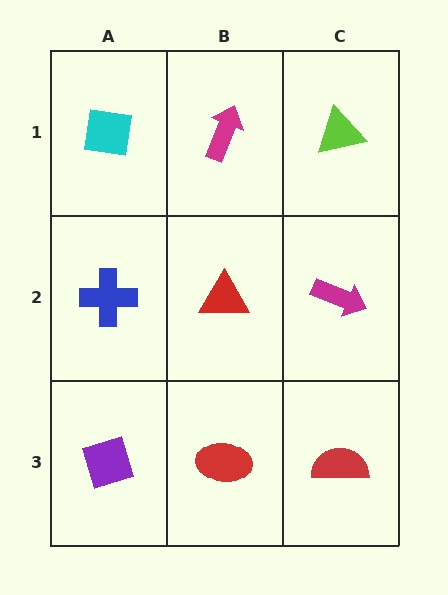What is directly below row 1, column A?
A blue cross.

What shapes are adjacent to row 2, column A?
A cyan square (row 1, column A), a purple diamond (row 3, column A), a red triangle (row 2, column B).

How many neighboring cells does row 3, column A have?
2.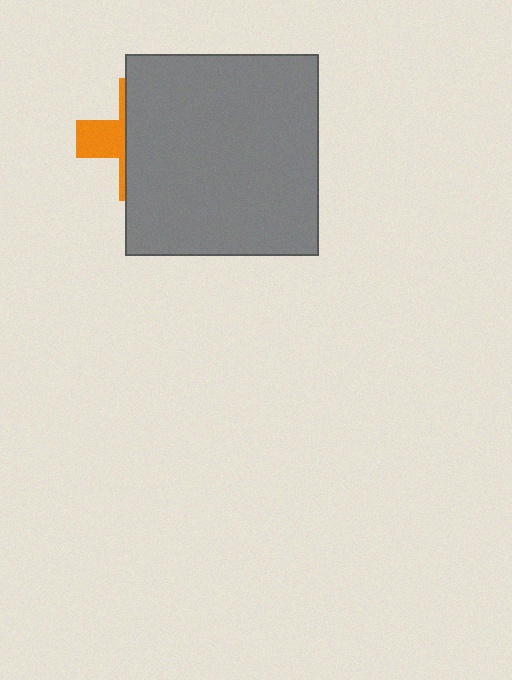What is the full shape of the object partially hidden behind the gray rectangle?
The partially hidden object is an orange cross.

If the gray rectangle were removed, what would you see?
You would see the complete orange cross.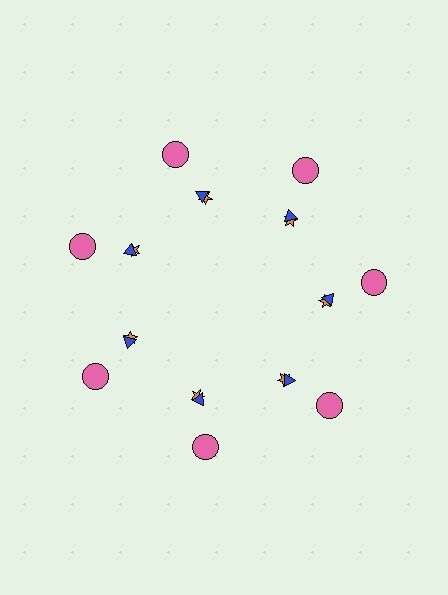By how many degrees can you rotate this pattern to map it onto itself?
The pattern maps onto itself every 51 degrees of rotation.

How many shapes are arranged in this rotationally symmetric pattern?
There are 21 shapes, arranged in 7 groups of 3.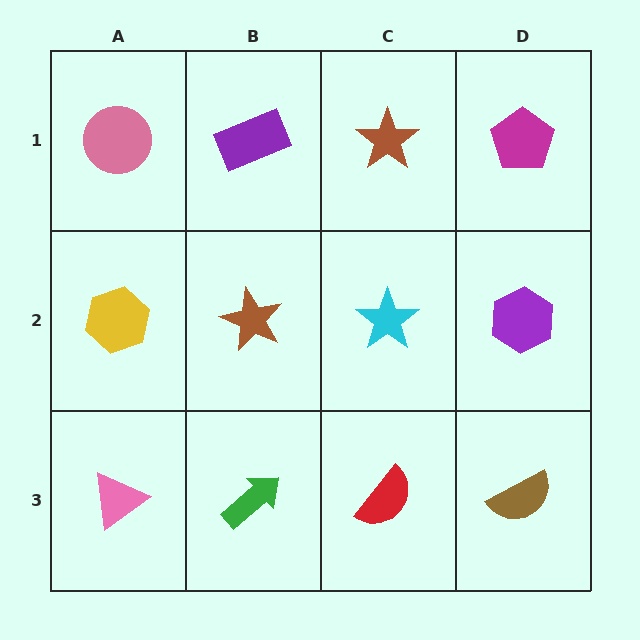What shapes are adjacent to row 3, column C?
A cyan star (row 2, column C), a green arrow (row 3, column B), a brown semicircle (row 3, column D).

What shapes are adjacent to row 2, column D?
A magenta pentagon (row 1, column D), a brown semicircle (row 3, column D), a cyan star (row 2, column C).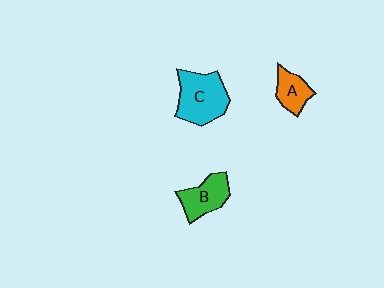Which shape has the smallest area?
Shape A (orange).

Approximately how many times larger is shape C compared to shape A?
Approximately 1.9 times.